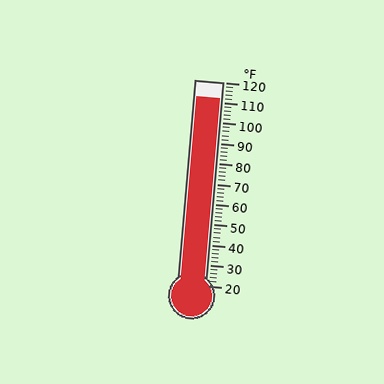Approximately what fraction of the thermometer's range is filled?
The thermometer is filled to approximately 90% of its range.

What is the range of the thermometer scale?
The thermometer scale ranges from 20°F to 120°F.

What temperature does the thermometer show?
The thermometer shows approximately 112°F.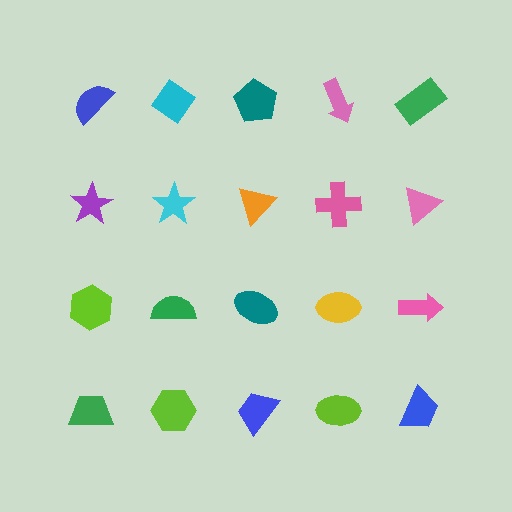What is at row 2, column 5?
A pink triangle.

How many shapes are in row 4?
5 shapes.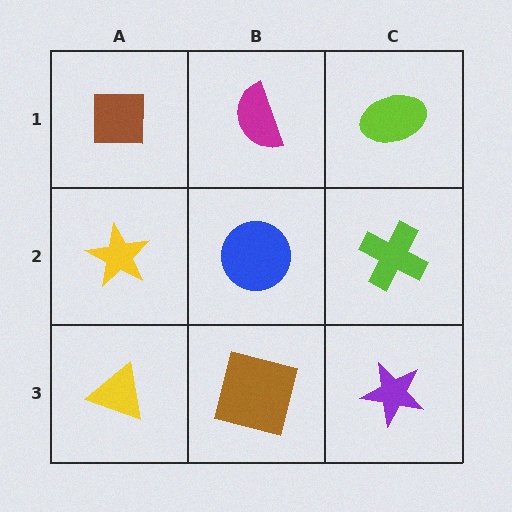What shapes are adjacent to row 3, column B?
A blue circle (row 2, column B), a yellow triangle (row 3, column A), a purple star (row 3, column C).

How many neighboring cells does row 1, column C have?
2.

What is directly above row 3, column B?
A blue circle.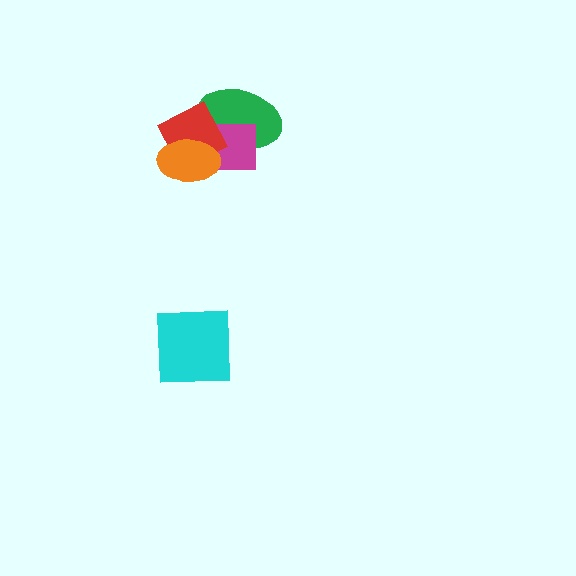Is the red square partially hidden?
Yes, it is partially covered by another shape.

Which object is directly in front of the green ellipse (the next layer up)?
The magenta rectangle is directly in front of the green ellipse.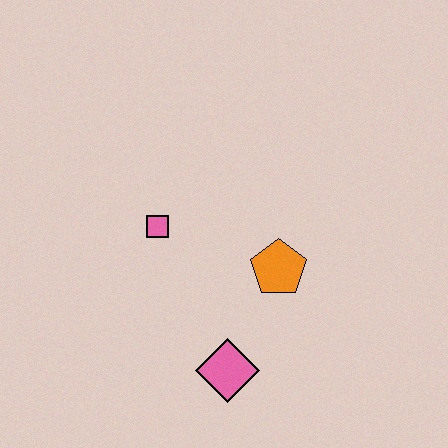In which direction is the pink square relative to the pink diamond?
The pink square is above the pink diamond.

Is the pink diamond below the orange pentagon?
Yes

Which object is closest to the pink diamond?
The orange pentagon is closest to the pink diamond.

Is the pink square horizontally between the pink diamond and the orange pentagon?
No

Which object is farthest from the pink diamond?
The pink square is farthest from the pink diamond.